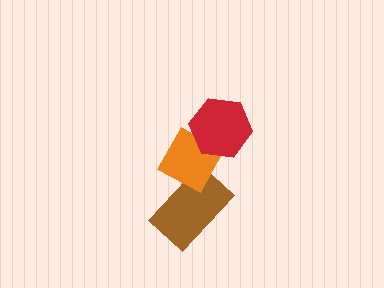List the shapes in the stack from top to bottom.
From top to bottom: the red hexagon, the orange diamond, the brown rectangle.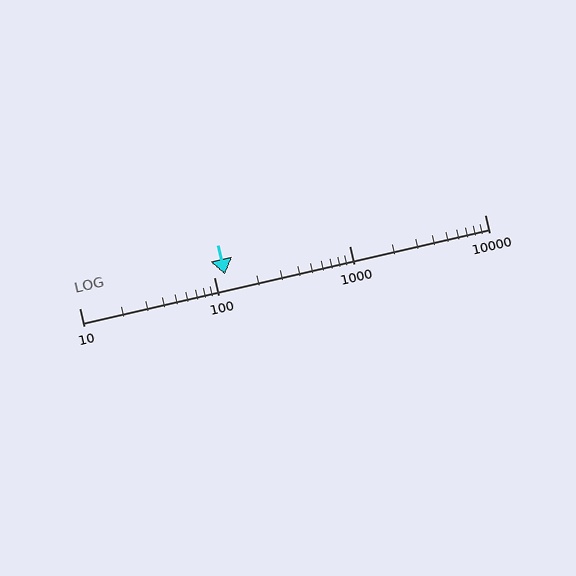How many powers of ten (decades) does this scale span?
The scale spans 3 decades, from 10 to 10000.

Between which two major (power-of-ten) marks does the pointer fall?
The pointer is between 100 and 1000.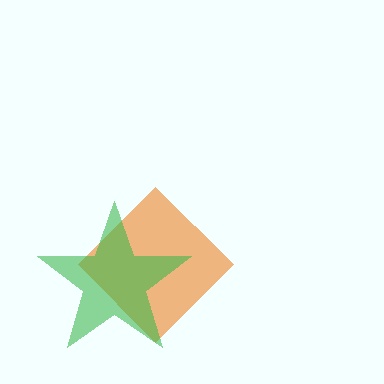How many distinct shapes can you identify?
There are 2 distinct shapes: an orange diamond, a green star.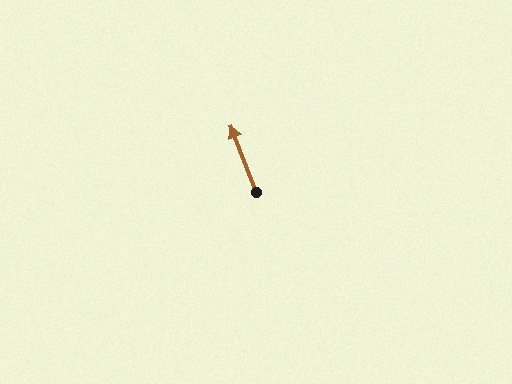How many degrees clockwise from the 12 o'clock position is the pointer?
Approximately 339 degrees.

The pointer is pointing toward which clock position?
Roughly 11 o'clock.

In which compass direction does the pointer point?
North.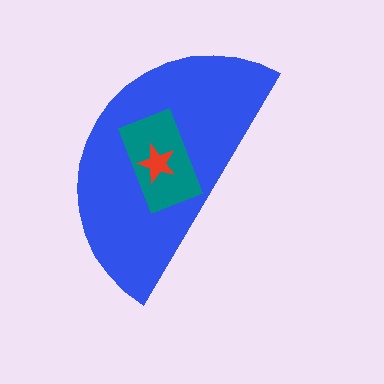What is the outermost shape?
The blue semicircle.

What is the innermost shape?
The red star.